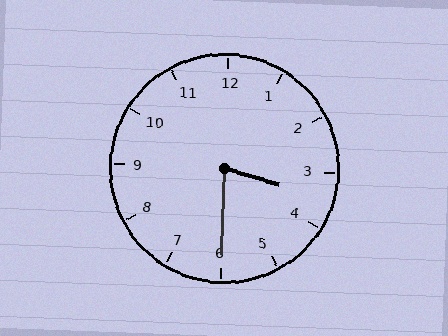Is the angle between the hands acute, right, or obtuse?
It is acute.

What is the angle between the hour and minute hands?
Approximately 75 degrees.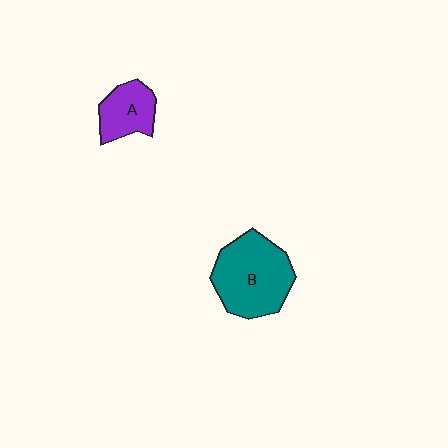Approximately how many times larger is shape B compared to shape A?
Approximately 1.9 times.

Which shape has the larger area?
Shape B (teal).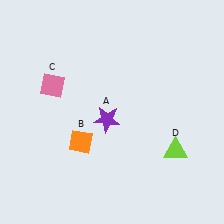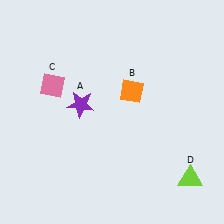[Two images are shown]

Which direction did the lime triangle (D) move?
The lime triangle (D) moved down.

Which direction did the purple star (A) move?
The purple star (A) moved left.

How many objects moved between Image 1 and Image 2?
3 objects moved between the two images.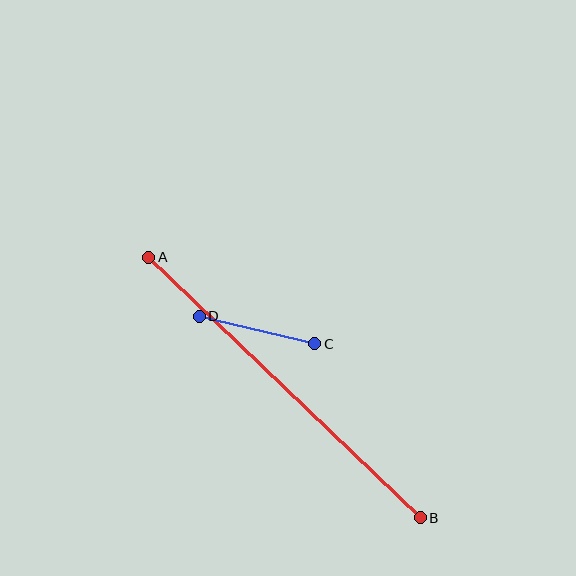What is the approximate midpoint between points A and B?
The midpoint is at approximately (284, 387) pixels.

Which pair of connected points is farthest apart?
Points A and B are farthest apart.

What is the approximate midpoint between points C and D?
The midpoint is at approximately (257, 330) pixels.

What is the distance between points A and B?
The distance is approximately 376 pixels.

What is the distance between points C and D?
The distance is approximately 118 pixels.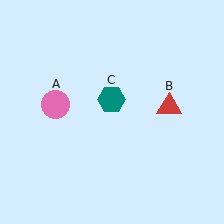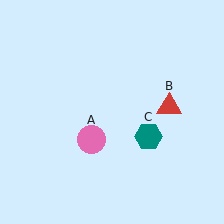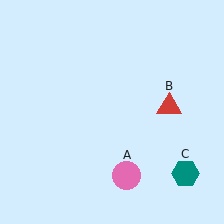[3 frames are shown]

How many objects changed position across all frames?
2 objects changed position: pink circle (object A), teal hexagon (object C).